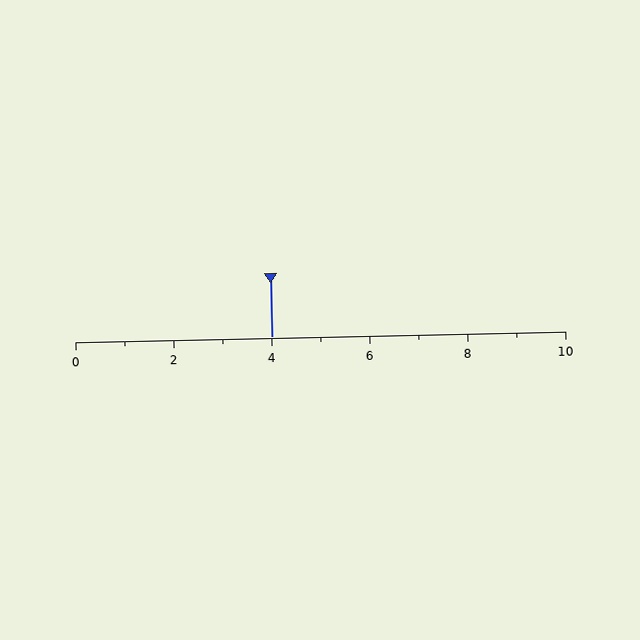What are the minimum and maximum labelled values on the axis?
The axis runs from 0 to 10.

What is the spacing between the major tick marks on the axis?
The major ticks are spaced 2 apart.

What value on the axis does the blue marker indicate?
The marker indicates approximately 4.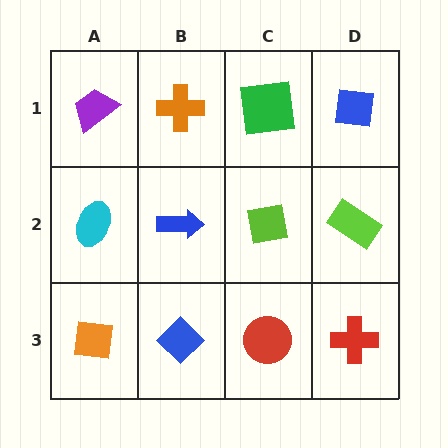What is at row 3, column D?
A red cross.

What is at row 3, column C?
A red circle.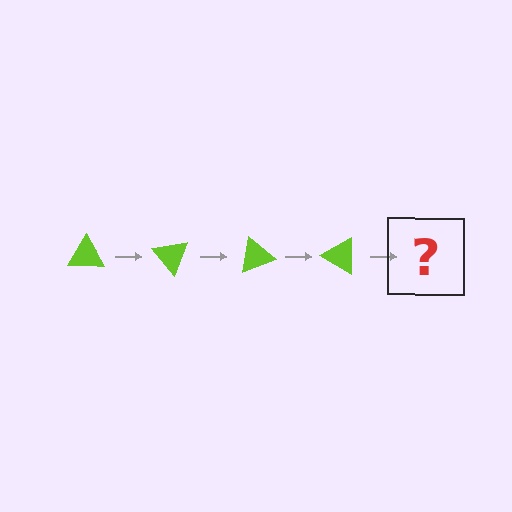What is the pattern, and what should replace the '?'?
The pattern is that the triangle rotates 50 degrees each step. The '?' should be a lime triangle rotated 200 degrees.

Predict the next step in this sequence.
The next step is a lime triangle rotated 200 degrees.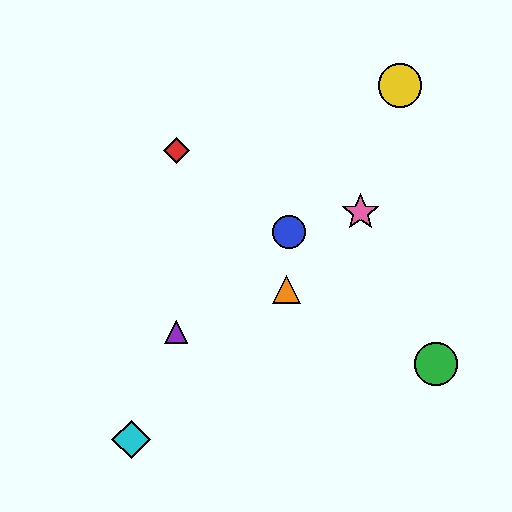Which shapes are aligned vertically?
The red diamond, the purple triangle are aligned vertically.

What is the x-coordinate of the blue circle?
The blue circle is at x≈289.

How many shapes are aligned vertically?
2 shapes (the red diamond, the purple triangle) are aligned vertically.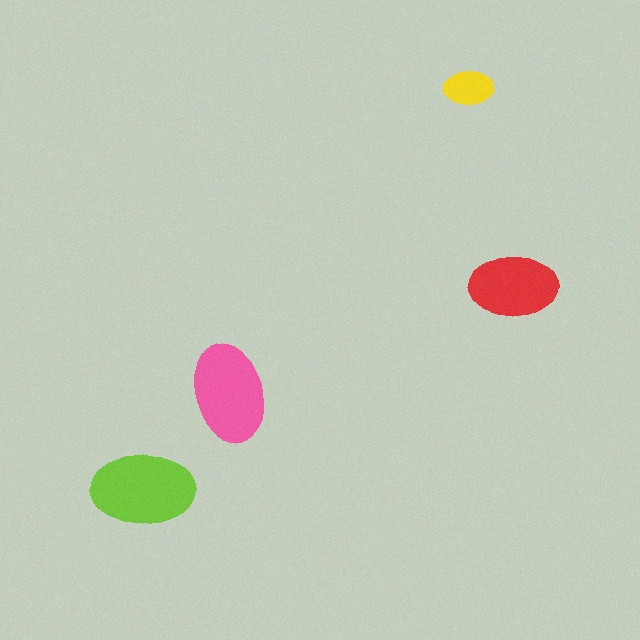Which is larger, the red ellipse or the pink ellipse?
The pink one.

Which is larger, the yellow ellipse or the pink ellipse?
The pink one.